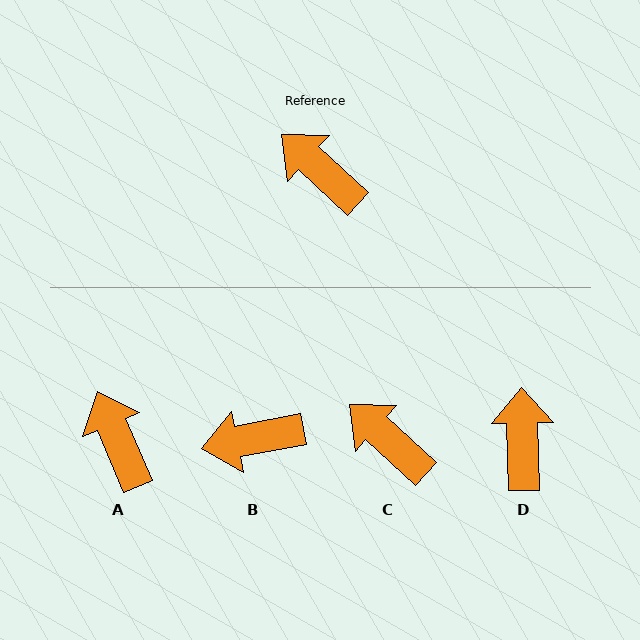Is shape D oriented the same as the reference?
No, it is off by about 46 degrees.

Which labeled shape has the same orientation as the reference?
C.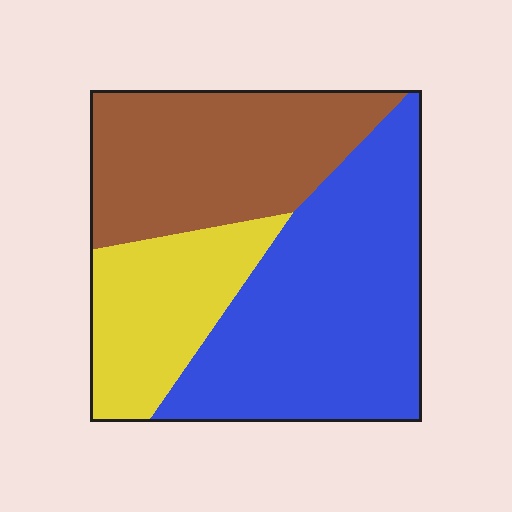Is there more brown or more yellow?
Brown.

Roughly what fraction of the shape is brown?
Brown covers about 35% of the shape.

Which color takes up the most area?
Blue, at roughly 45%.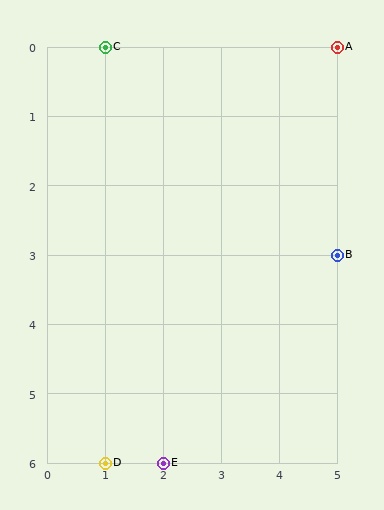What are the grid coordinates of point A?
Point A is at grid coordinates (5, 0).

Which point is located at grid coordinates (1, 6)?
Point D is at (1, 6).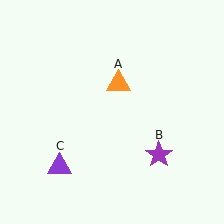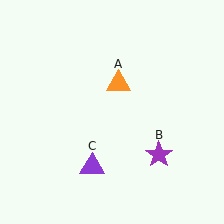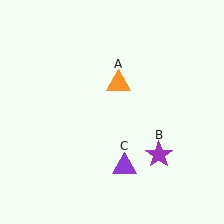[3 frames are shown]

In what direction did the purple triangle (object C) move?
The purple triangle (object C) moved right.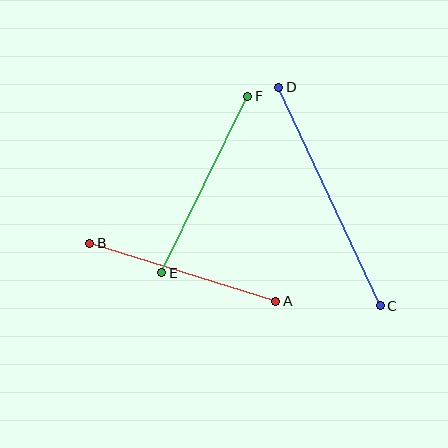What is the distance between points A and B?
The distance is approximately 195 pixels.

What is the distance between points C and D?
The distance is approximately 241 pixels.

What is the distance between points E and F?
The distance is approximately 196 pixels.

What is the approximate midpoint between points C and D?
The midpoint is at approximately (329, 197) pixels.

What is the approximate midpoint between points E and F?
The midpoint is at approximately (205, 185) pixels.